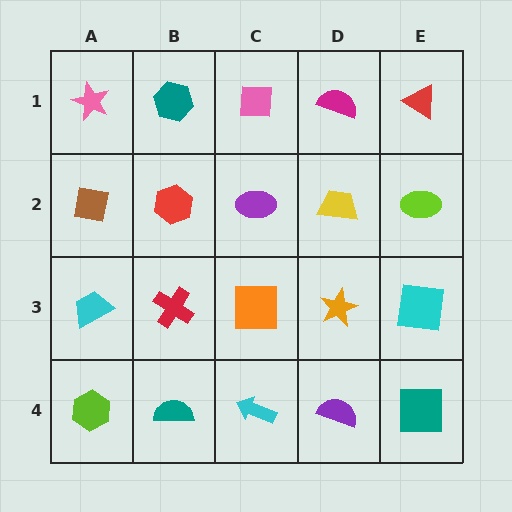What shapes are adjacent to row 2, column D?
A magenta semicircle (row 1, column D), an orange star (row 3, column D), a purple ellipse (row 2, column C), a lime ellipse (row 2, column E).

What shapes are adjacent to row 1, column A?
A brown square (row 2, column A), a teal hexagon (row 1, column B).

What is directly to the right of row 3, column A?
A red cross.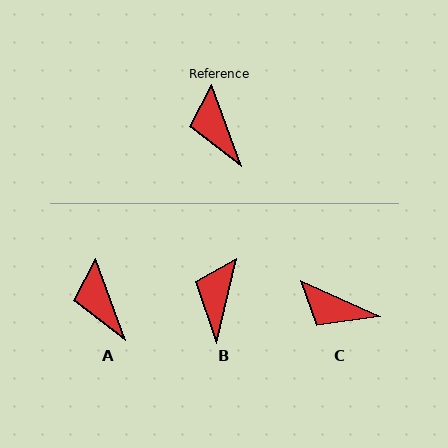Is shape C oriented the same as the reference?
No, it is off by about 46 degrees.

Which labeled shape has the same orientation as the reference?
A.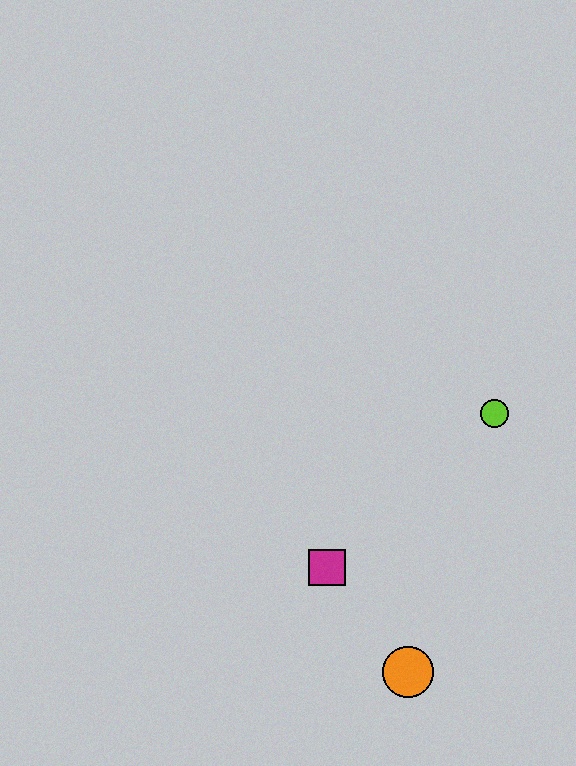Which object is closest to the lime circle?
The magenta square is closest to the lime circle.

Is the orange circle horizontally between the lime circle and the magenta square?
Yes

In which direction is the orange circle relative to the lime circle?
The orange circle is below the lime circle.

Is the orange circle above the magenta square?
No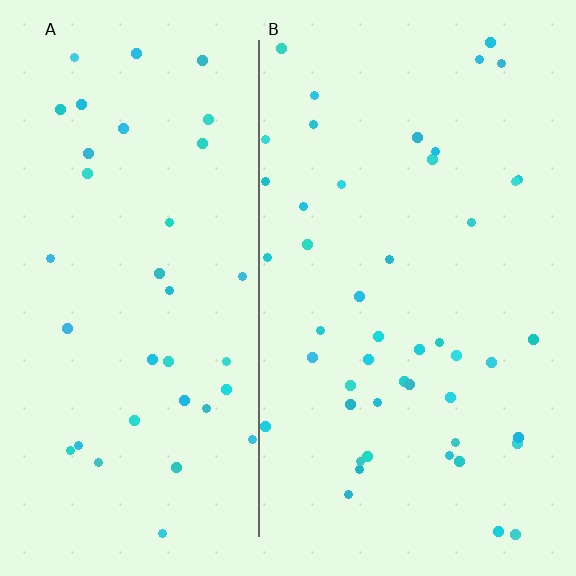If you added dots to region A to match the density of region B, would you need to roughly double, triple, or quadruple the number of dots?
Approximately double.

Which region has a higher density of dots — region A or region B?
B (the right).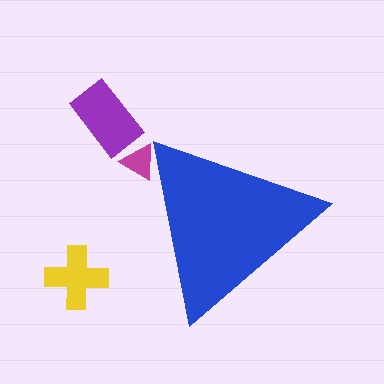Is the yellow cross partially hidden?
No, the yellow cross is fully visible.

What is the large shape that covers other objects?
A blue triangle.